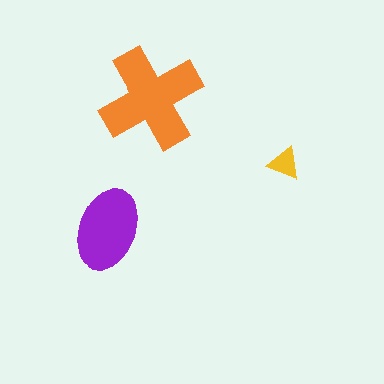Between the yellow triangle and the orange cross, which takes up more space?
The orange cross.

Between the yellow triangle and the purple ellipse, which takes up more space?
The purple ellipse.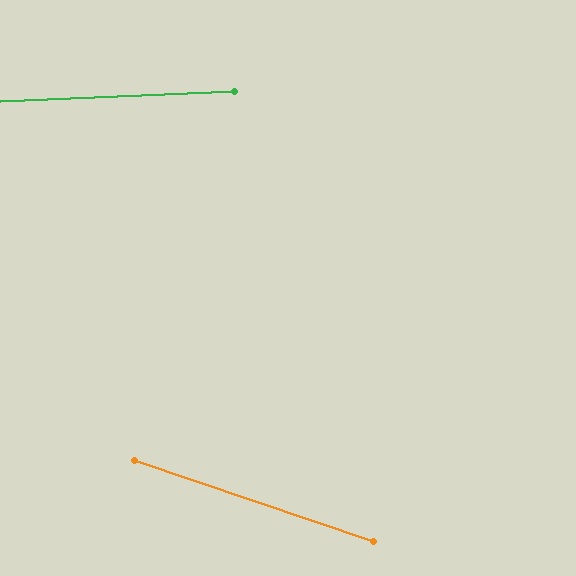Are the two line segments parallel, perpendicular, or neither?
Neither parallel nor perpendicular — they differ by about 21°.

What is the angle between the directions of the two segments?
Approximately 21 degrees.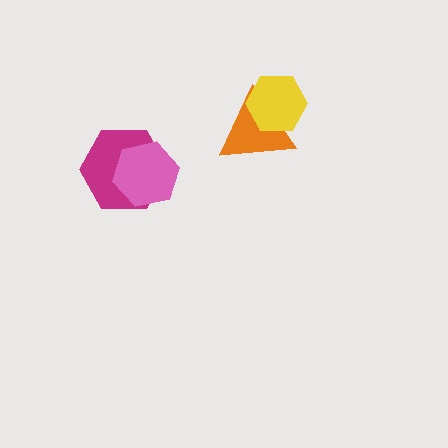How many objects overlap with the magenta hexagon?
1 object overlaps with the magenta hexagon.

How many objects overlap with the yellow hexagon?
1 object overlaps with the yellow hexagon.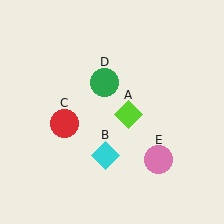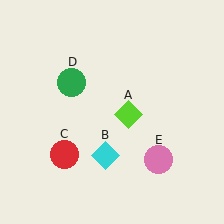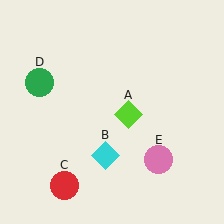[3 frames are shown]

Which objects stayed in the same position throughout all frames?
Lime diamond (object A) and cyan diamond (object B) and pink circle (object E) remained stationary.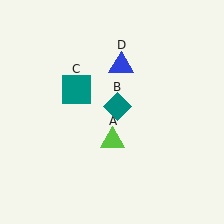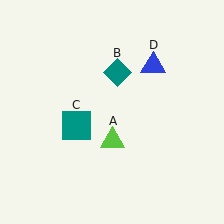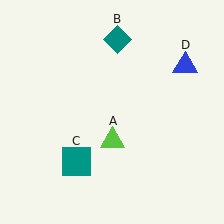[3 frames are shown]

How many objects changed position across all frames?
3 objects changed position: teal diamond (object B), teal square (object C), blue triangle (object D).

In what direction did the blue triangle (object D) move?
The blue triangle (object D) moved right.